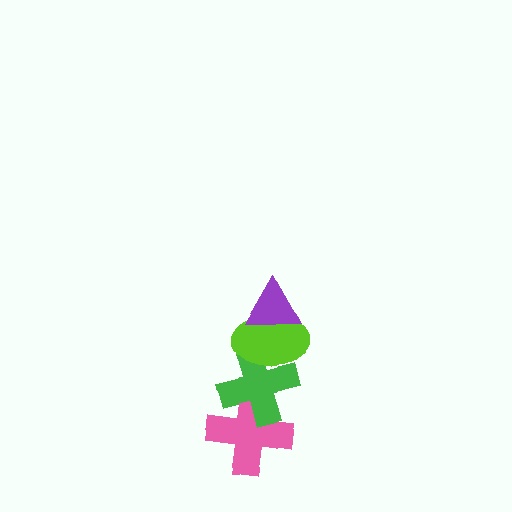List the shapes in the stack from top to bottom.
From top to bottom: the purple triangle, the lime ellipse, the green cross, the pink cross.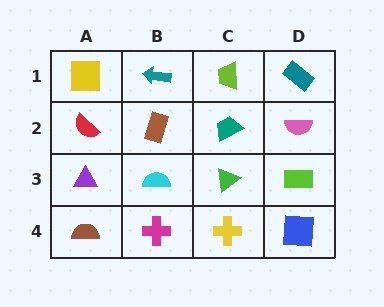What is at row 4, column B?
A magenta cross.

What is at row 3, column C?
A green triangle.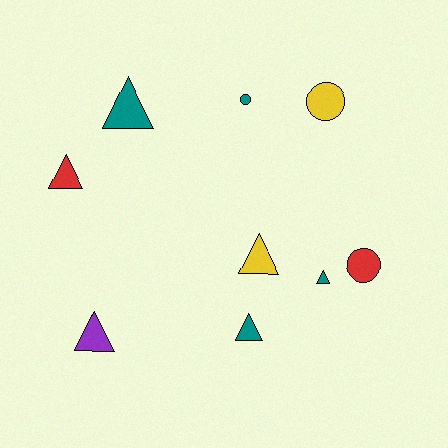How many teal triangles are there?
There are 3 teal triangles.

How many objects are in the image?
There are 9 objects.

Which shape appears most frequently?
Triangle, with 6 objects.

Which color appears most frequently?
Teal, with 4 objects.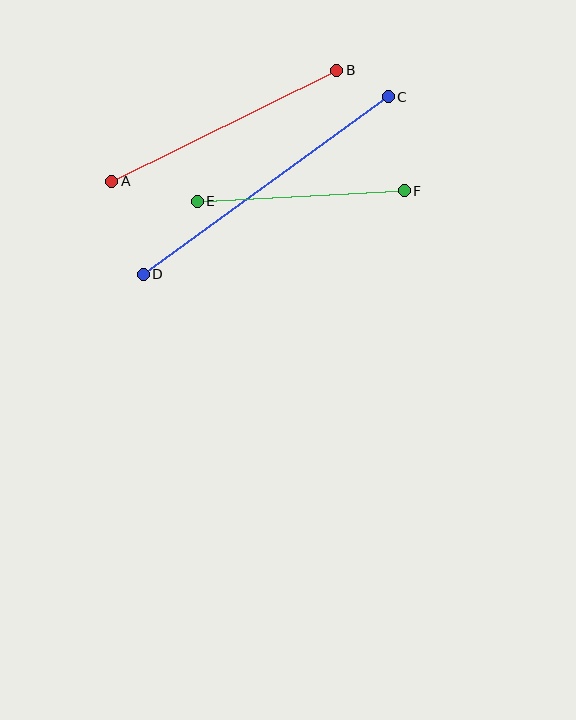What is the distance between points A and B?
The distance is approximately 251 pixels.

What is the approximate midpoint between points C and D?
The midpoint is at approximately (266, 186) pixels.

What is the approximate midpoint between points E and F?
The midpoint is at approximately (301, 196) pixels.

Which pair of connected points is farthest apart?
Points C and D are farthest apart.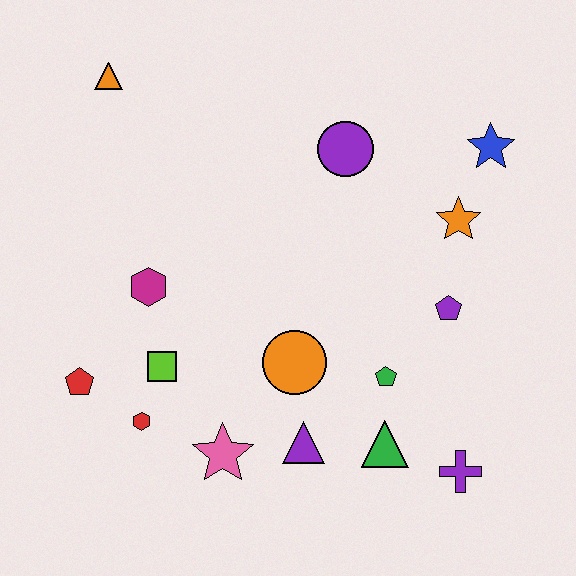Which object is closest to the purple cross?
The green triangle is closest to the purple cross.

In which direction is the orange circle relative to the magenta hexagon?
The orange circle is to the right of the magenta hexagon.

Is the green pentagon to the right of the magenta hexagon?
Yes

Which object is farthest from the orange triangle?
The purple cross is farthest from the orange triangle.